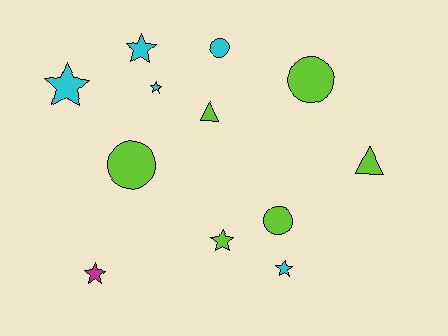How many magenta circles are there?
There are no magenta circles.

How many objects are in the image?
There are 12 objects.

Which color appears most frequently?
Lime, with 6 objects.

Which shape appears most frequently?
Star, with 6 objects.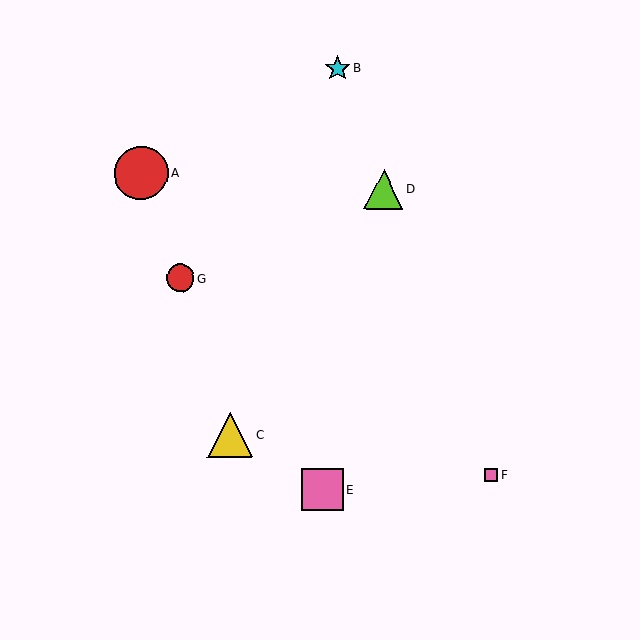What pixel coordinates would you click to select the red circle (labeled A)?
Click at (141, 173) to select the red circle A.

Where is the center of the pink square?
The center of the pink square is at (492, 475).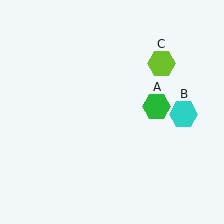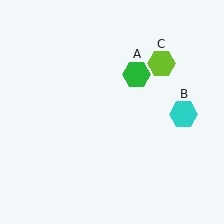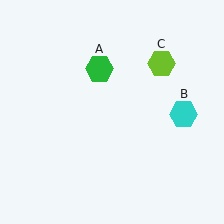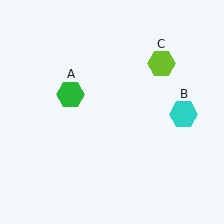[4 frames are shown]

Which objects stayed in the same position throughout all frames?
Cyan hexagon (object B) and lime hexagon (object C) remained stationary.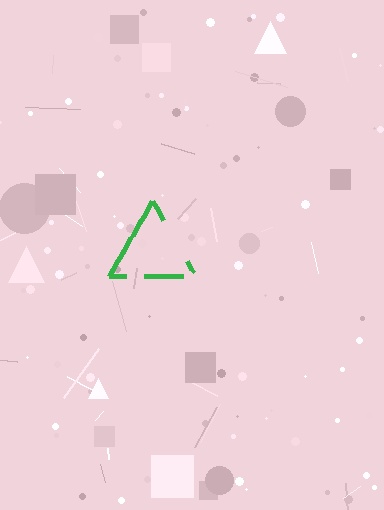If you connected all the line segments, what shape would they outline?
They would outline a triangle.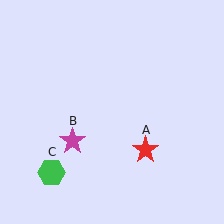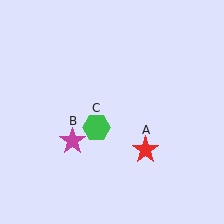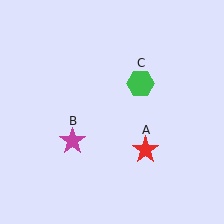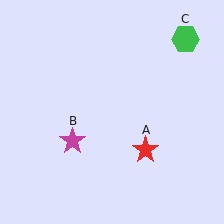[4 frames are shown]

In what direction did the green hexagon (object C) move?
The green hexagon (object C) moved up and to the right.